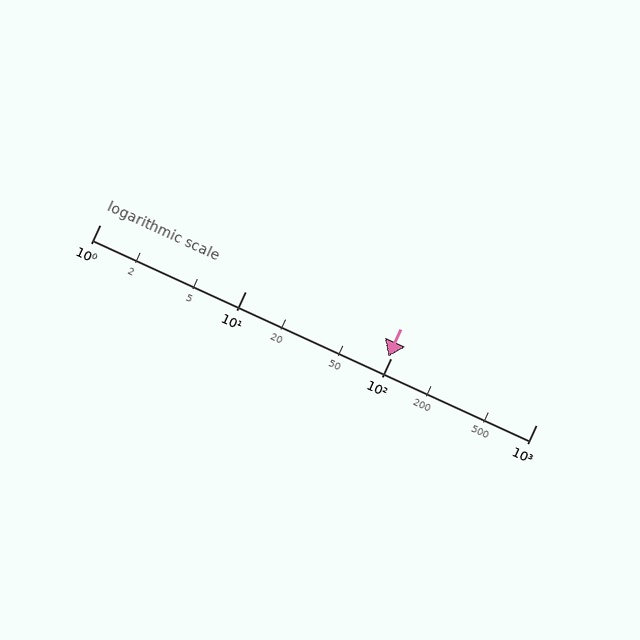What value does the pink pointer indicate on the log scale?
The pointer indicates approximately 97.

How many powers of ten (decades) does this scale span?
The scale spans 3 decades, from 1 to 1000.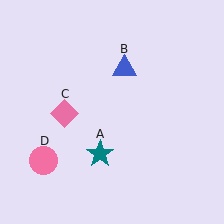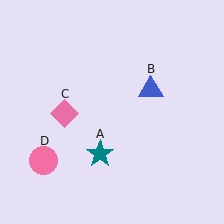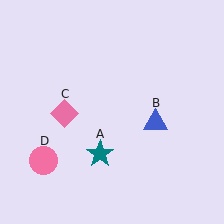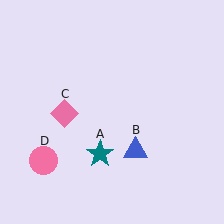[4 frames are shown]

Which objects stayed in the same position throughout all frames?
Teal star (object A) and pink diamond (object C) and pink circle (object D) remained stationary.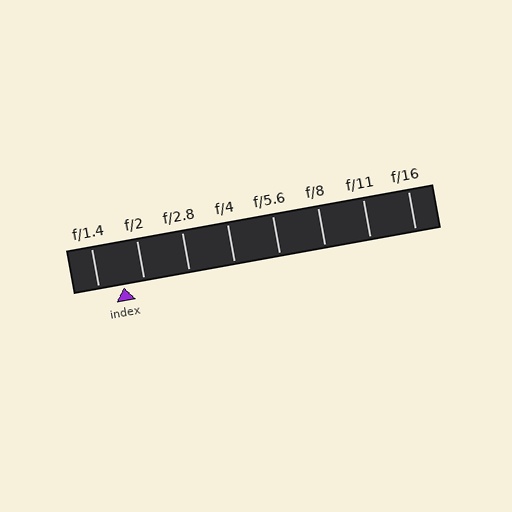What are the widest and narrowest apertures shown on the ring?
The widest aperture shown is f/1.4 and the narrowest is f/16.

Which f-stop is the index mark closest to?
The index mark is closest to f/2.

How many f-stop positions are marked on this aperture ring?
There are 8 f-stop positions marked.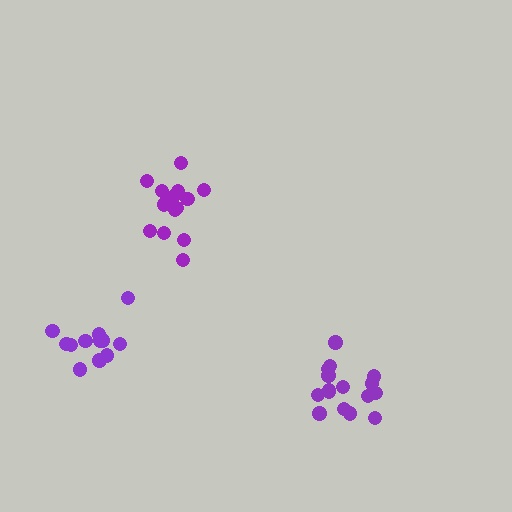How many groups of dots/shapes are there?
There are 3 groups.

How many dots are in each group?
Group 1: 14 dots, Group 2: 16 dots, Group 3: 12 dots (42 total).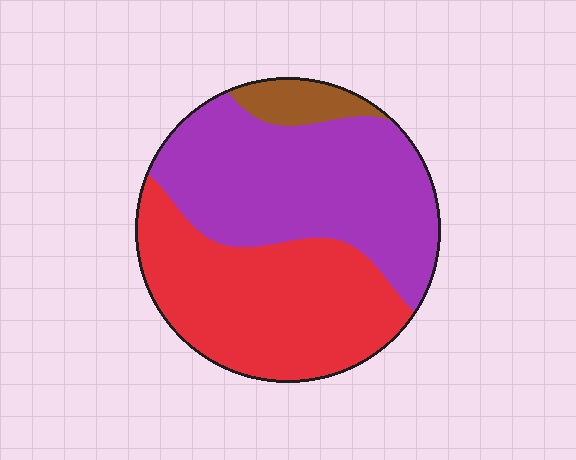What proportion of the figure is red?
Red covers roughly 45% of the figure.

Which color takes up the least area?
Brown, at roughly 5%.